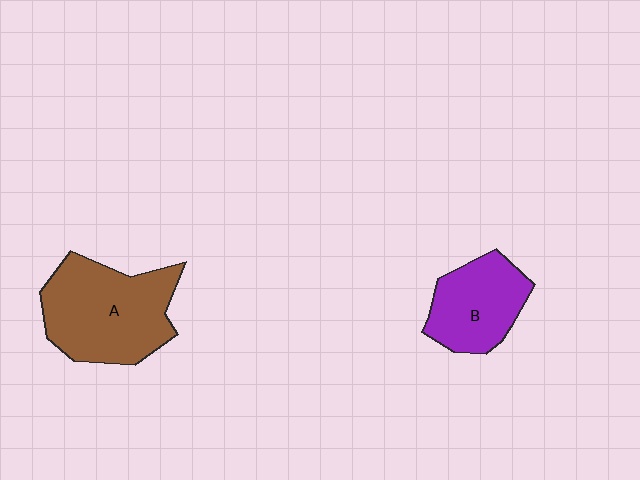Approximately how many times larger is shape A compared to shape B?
Approximately 1.5 times.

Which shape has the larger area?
Shape A (brown).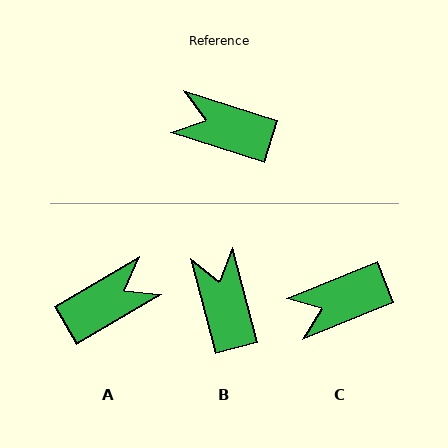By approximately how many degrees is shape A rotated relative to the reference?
Approximately 132 degrees clockwise.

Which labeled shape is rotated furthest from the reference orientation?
A, about 132 degrees away.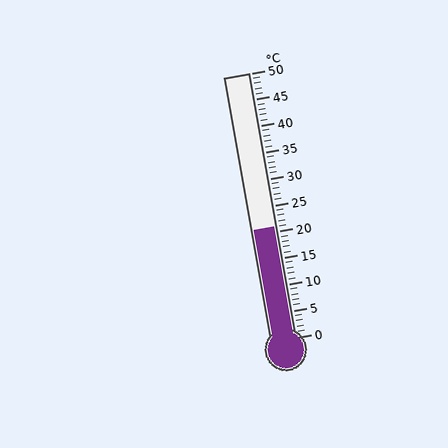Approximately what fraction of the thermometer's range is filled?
The thermometer is filled to approximately 40% of its range.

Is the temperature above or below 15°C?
The temperature is above 15°C.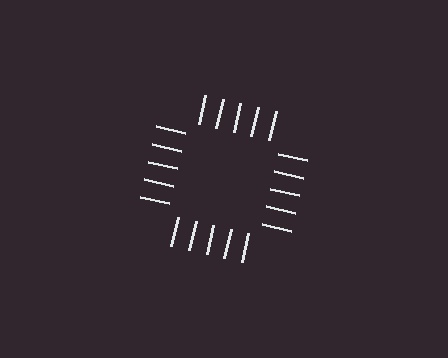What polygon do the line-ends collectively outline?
An illusory square — the line segments terminate on its edges but no continuous stroke is drawn.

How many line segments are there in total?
20 — 5 along each of the 4 edges.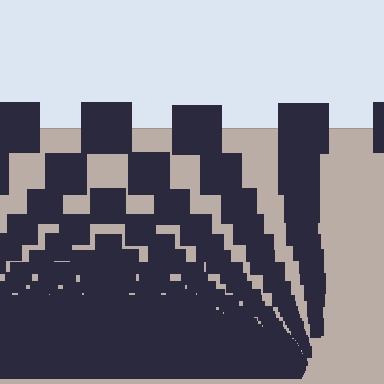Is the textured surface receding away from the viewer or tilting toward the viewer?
The surface appears to tilt toward the viewer. Texture elements get larger and sparser toward the top.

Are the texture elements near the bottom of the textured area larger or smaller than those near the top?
Smaller. The gradient is inverted — elements near the bottom are smaller and denser.